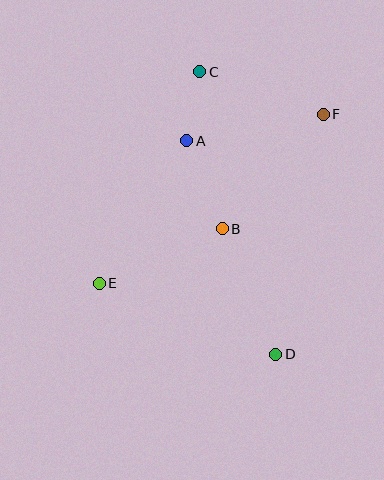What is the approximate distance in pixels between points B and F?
The distance between B and F is approximately 153 pixels.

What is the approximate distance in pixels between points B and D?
The distance between B and D is approximately 137 pixels.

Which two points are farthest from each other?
Points C and D are farthest from each other.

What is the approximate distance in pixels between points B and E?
The distance between B and E is approximately 135 pixels.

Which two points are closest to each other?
Points A and C are closest to each other.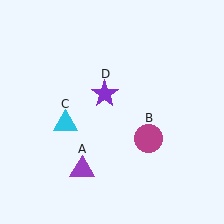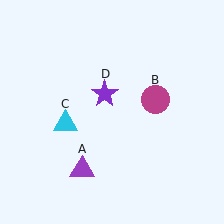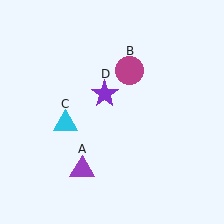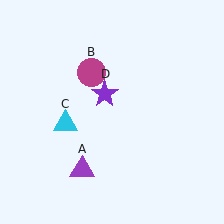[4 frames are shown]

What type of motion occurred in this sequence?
The magenta circle (object B) rotated counterclockwise around the center of the scene.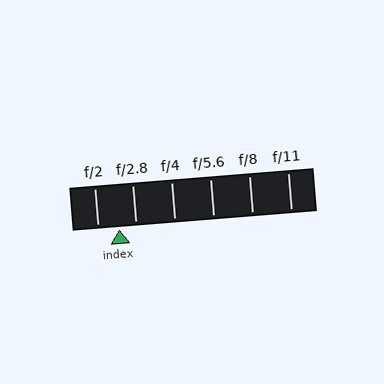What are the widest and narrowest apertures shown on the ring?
The widest aperture shown is f/2 and the narrowest is f/11.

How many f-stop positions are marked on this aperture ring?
There are 6 f-stop positions marked.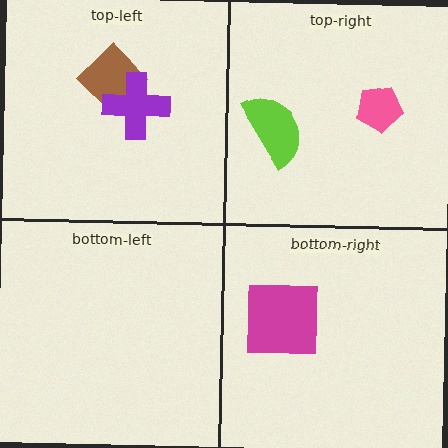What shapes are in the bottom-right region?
The magenta square.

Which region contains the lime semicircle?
The top-right region.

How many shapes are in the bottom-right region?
1.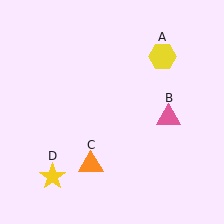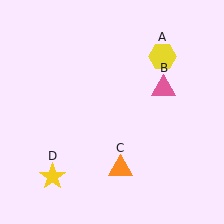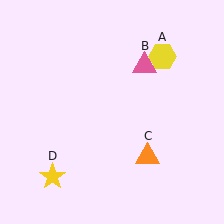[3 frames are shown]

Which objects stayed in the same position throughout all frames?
Yellow hexagon (object A) and yellow star (object D) remained stationary.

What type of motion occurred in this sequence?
The pink triangle (object B), orange triangle (object C) rotated counterclockwise around the center of the scene.